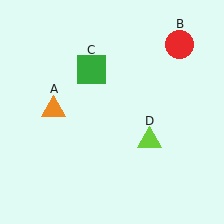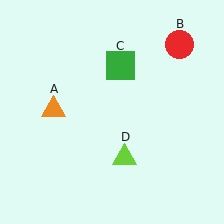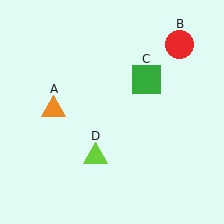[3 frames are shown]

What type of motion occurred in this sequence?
The green square (object C), lime triangle (object D) rotated clockwise around the center of the scene.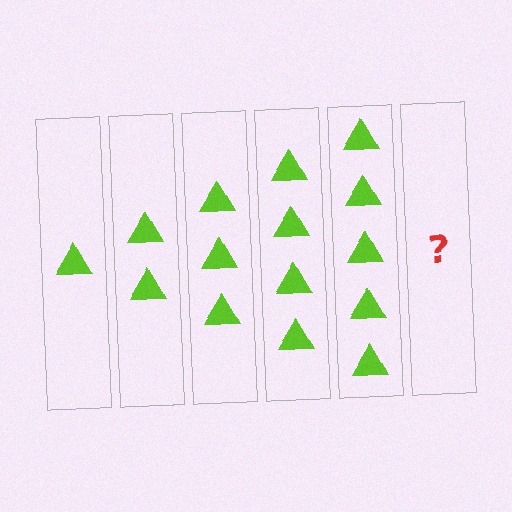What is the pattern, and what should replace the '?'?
The pattern is that each step adds one more triangle. The '?' should be 6 triangles.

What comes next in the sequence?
The next element should be 6 triangles.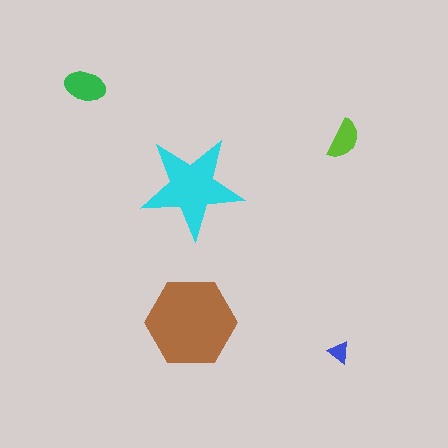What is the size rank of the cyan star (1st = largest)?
2nd.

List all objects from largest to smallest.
The brown hexagon, the cyan star, the green ellipse, the lime semicircle, the blue triangle.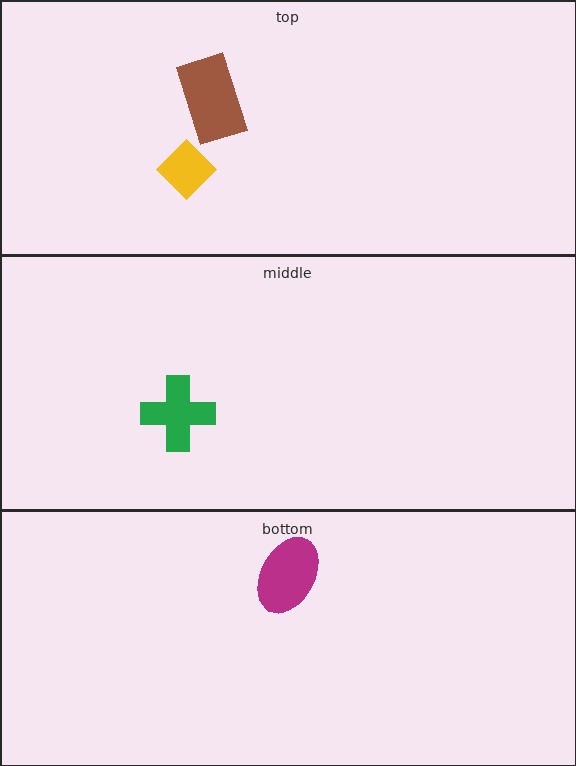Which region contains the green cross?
The middle region.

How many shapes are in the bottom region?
1.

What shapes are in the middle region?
The green cross.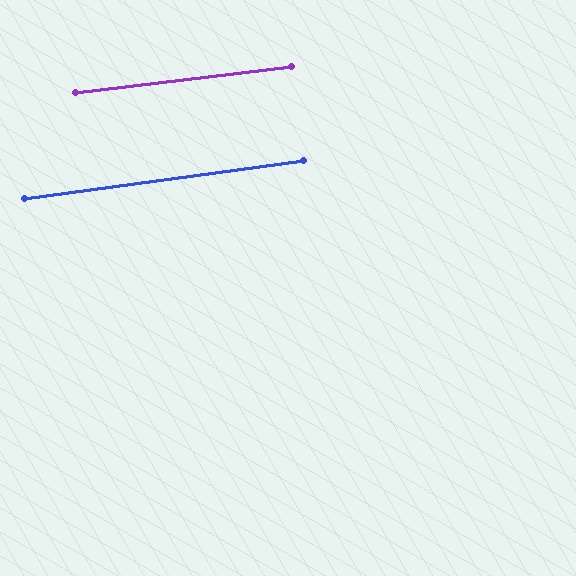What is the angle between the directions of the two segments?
Approximately 1 degree.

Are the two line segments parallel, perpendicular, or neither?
Parallel — their directions differ by only 1.0°.